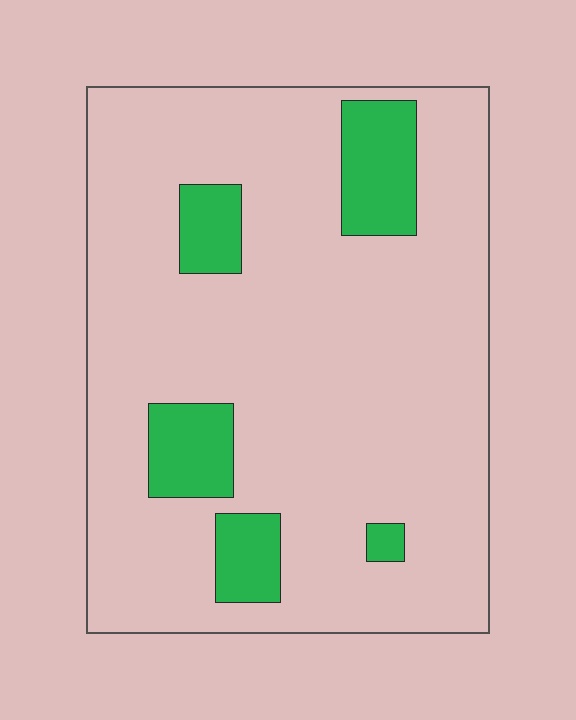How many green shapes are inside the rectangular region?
5.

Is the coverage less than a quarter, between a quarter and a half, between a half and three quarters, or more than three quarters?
Less than a quarter.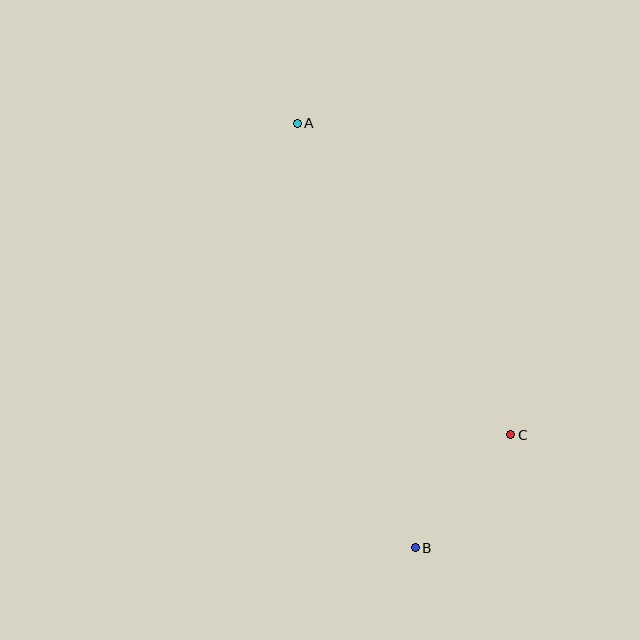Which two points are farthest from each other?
Points A and B are farthest from each other.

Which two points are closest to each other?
Points B and C are closest to each other.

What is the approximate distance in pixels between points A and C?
The distance between A and C is approximately 378 pixels.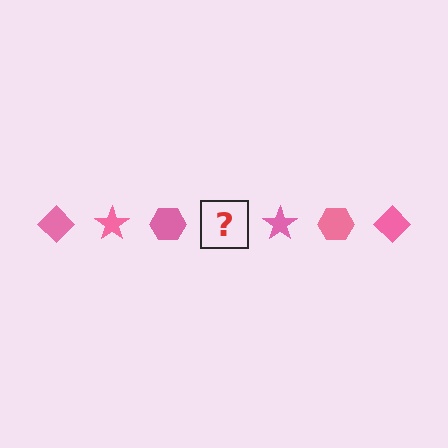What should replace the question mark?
The question mark should be replaced with a pink diamond.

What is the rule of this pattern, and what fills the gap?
The rule is that the pattern cycles through diamond, star, hexagon shapes in pink. The gap should be filled with a pink diamond.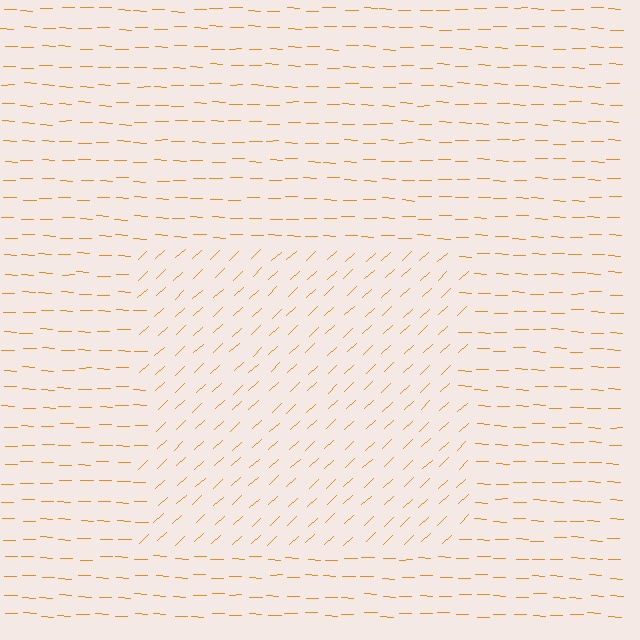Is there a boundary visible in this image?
Yes, there is a texture boundary formed by a change in line orientation.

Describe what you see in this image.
The image is filled with small orange line segments. A rectangle region in the image has lines oriented differently from the surrounding lines, creating a visible texture boundary.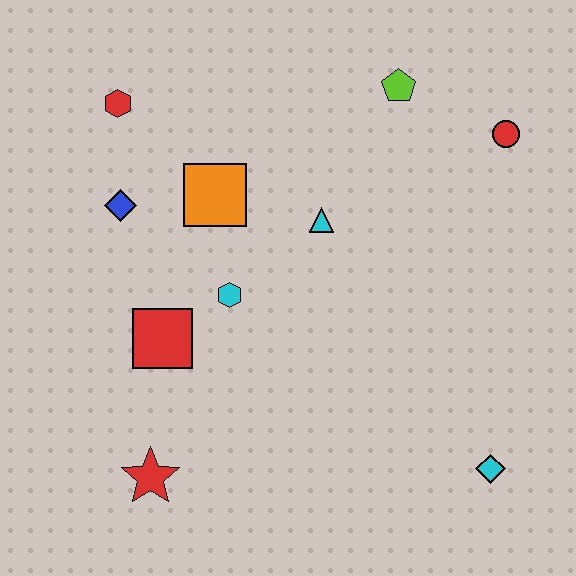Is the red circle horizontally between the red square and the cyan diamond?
No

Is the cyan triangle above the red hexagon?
No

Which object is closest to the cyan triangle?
The orange square is closest to the cyan triangle.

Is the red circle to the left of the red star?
No